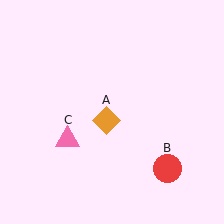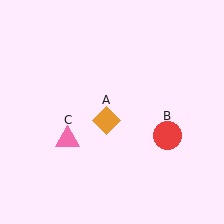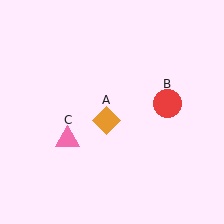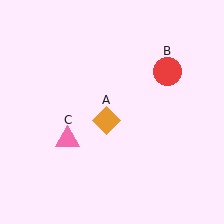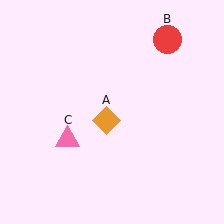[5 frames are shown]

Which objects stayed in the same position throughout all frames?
Orange diamond (object A) and pink triangle (object C) remained stationary.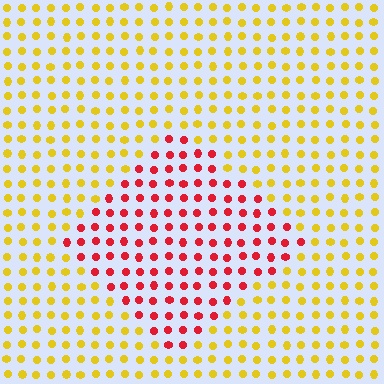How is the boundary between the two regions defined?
The boundary is defined purely by a slight shift in hue (about 59 degrees). Spacing, size, and orientation are identical on both sides.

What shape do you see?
I see a diamond.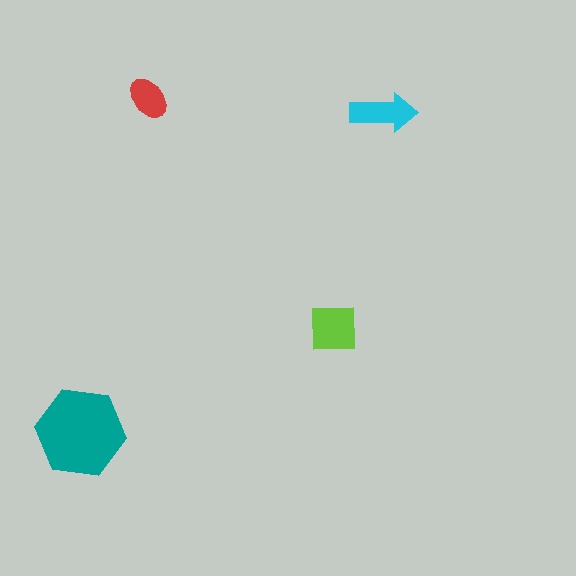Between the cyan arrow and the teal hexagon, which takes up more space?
The teal hexagon.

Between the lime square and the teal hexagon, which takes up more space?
The teal hexagon.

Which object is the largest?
The teal hexagon.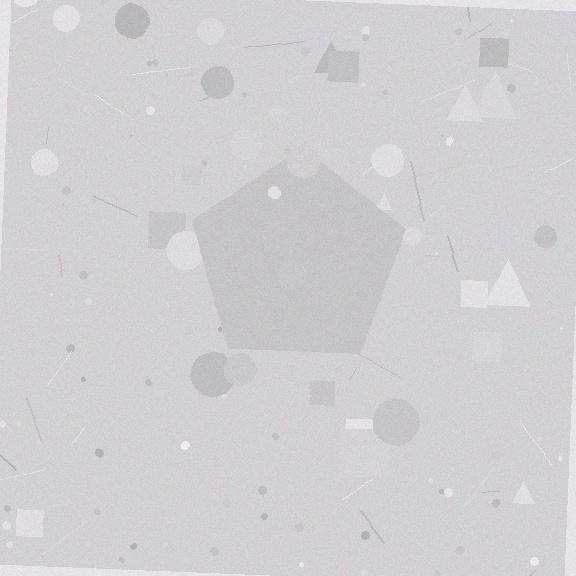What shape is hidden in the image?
A pentagon is hidden in the image.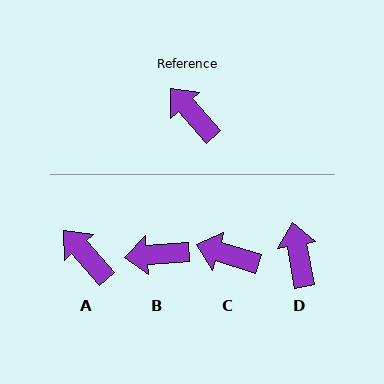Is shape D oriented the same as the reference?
No, it is off by about 31 degrees.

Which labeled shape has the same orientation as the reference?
A.